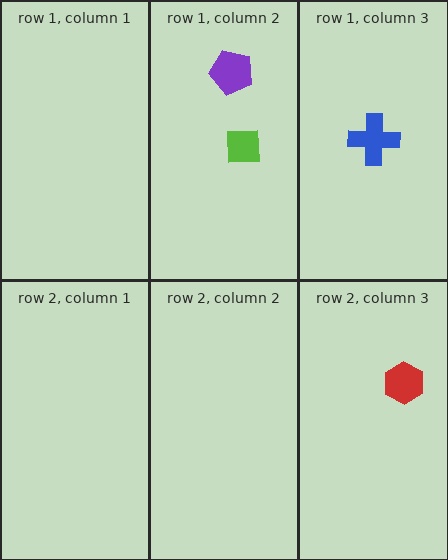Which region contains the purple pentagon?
The row 1, column 2 region.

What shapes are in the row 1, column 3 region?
The blue cross.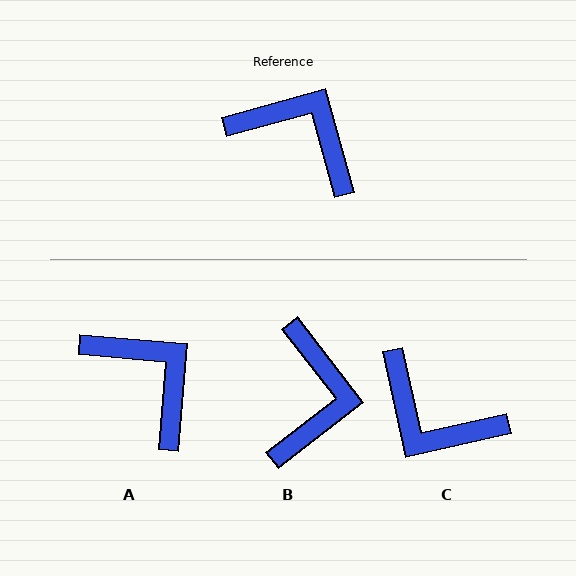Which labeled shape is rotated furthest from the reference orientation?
C, about 177 degrees away.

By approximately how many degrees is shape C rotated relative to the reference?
Approximately 177 degrees counter-clockwise.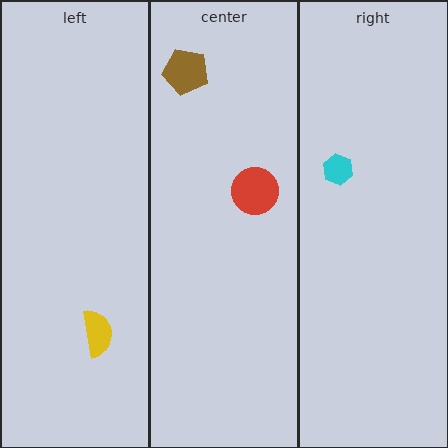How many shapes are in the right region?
1.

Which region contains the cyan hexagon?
The right region.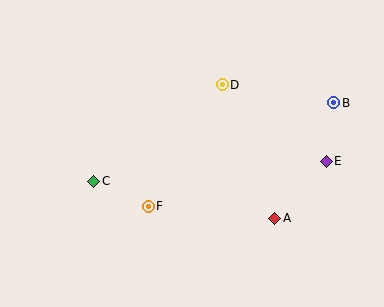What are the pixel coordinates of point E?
Point E is at (326, 161).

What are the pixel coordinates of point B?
Point B is at (334, 103).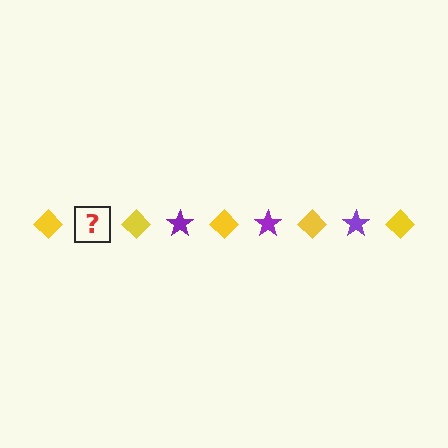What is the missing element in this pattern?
The missing element is a purple star.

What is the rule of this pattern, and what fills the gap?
The rule is that the pattern alternates between yellow diamond and purple star. The gap should be filled with a purple star.